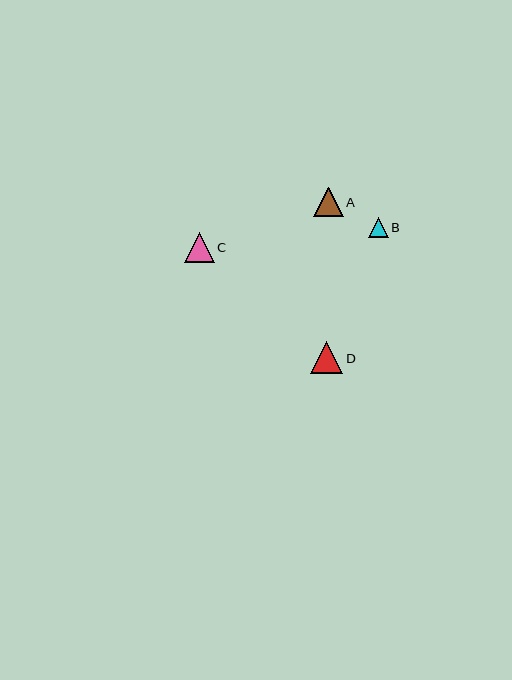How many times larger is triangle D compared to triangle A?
Triangle D is approximately 1.1 times the size of triangle A.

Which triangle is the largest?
Triangle D is the largest with a size of approximately 33 pixels.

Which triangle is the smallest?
Triangle B is the smallest with a size of approximately 19 pixels.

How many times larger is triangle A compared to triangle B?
Triangle A is approximately 1.5 times the size of triangle B.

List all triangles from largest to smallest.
From largest to smallest: D, C, A, B.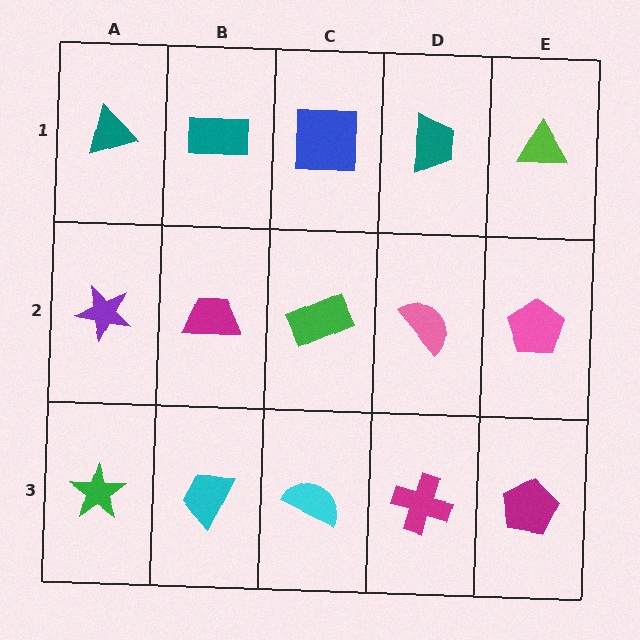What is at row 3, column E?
A magenta pentagon.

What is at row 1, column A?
A teal triangle.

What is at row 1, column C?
A blue square.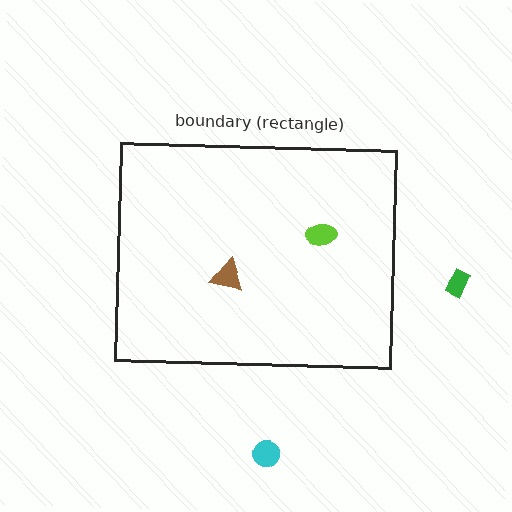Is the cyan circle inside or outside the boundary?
Outside.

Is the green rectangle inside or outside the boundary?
Outside.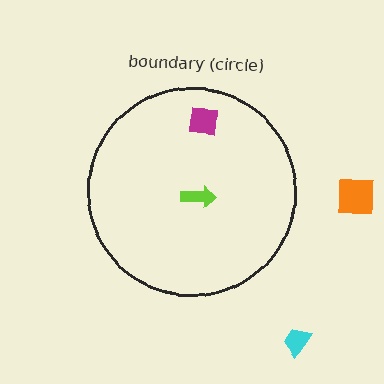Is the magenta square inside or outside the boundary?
Inside.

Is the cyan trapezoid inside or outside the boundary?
Outside.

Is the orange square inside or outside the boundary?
Outside.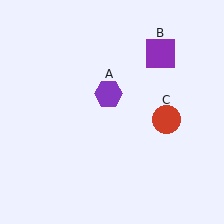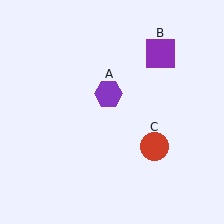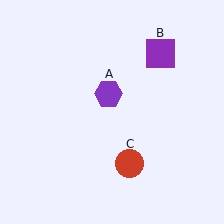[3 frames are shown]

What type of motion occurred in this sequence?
The red circle (object C) rotated clockwise around the center of the scene.